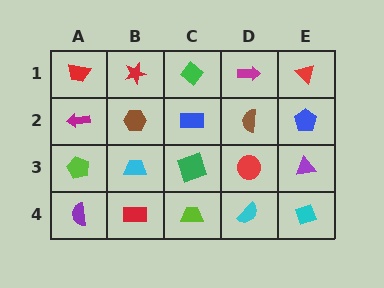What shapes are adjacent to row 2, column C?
A green diamond (row 1, column C), a green square (row 3, column C), a brown hexagon (row 2, column B), a brown semicircle (row 2, column D).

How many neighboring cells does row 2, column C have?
4.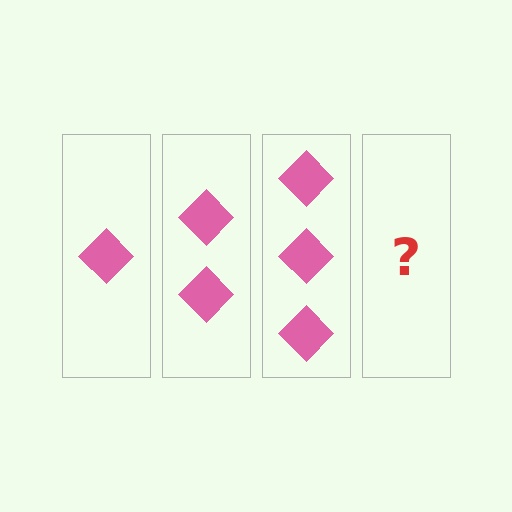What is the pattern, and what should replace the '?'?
The pattern is that each step adds one more diamond. The '?' should be 4 diamonds.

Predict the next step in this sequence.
The next step is 4 diamonds.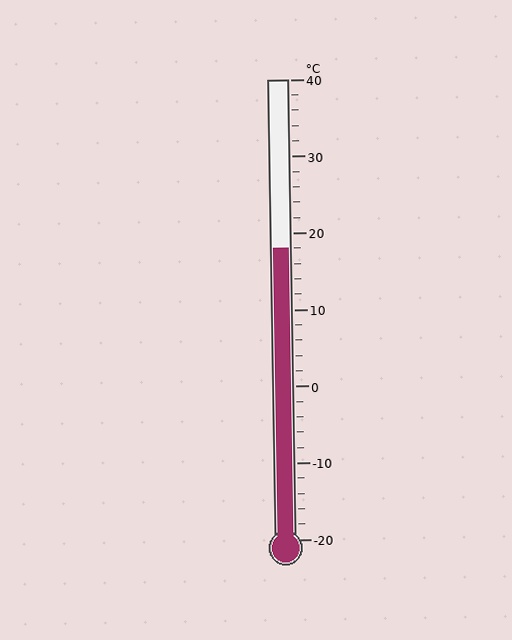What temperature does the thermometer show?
The thermometer shows approximately 18°C.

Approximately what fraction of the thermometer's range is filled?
The thermometer is filled to approximately 65% of its range.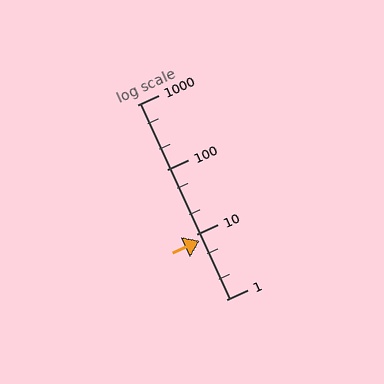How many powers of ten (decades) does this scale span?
The scale spans 3 decades, from 1 to 1000.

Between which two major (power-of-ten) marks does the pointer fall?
The pointer is between 1 and 10.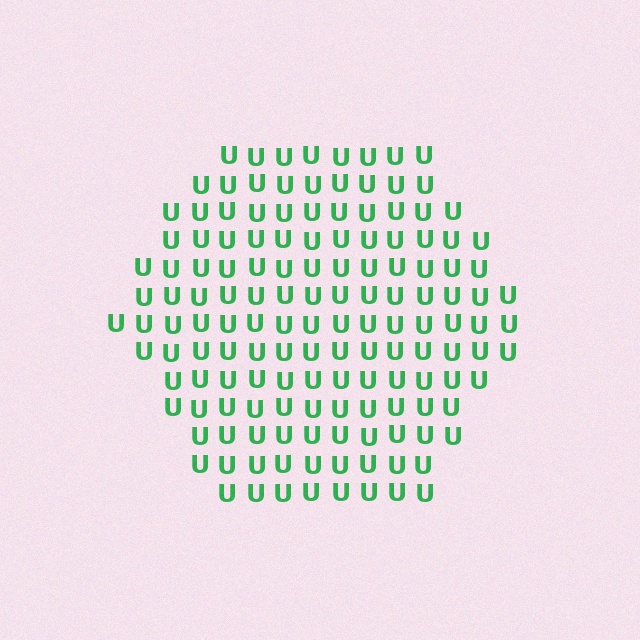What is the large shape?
The large shape is a hexagon.